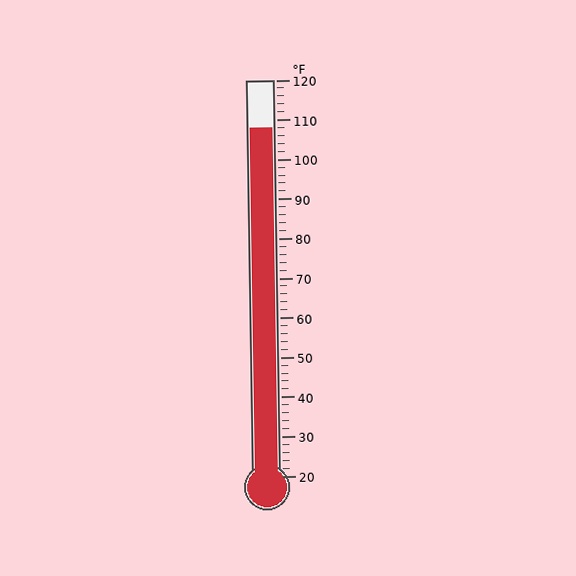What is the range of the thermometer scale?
The thermometer scale ranges from 20°F to 120°F.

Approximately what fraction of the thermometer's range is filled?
The thermometer is filled to approximately 90% of its range.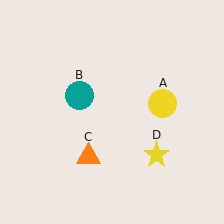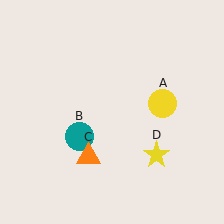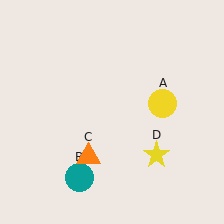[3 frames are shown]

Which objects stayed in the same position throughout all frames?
Yellow circle (object A) and orange triangle (object C) and yellow star (object D) remained stationary.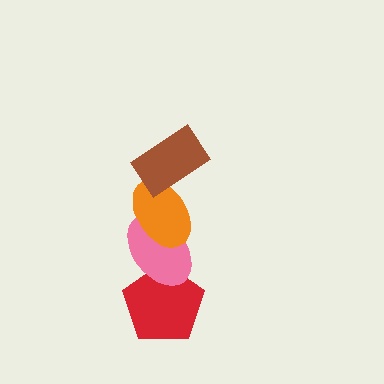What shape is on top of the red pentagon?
The pink ellipse is on top of the red pentagon.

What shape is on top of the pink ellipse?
The orange ellipse is on top of the pink ellipse.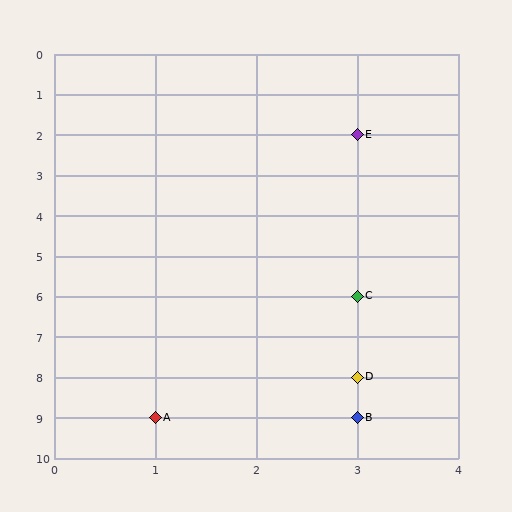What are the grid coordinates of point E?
Point E is at grid coordinates (3, 2).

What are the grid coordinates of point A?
Point A is at grid coordinates (1, 9).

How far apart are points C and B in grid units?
Points C and B are 3 rows apart.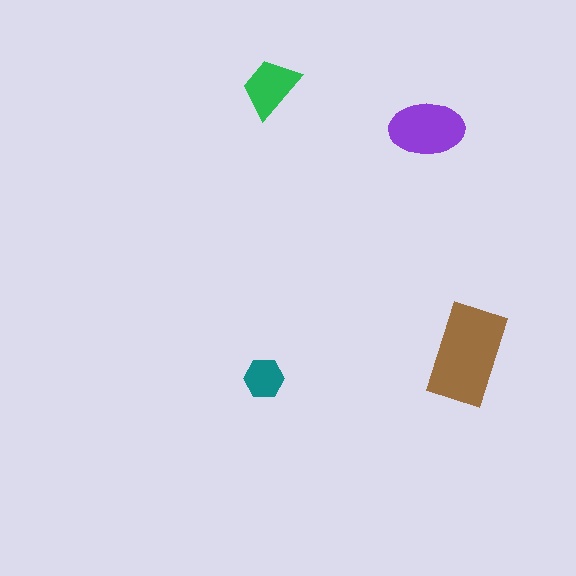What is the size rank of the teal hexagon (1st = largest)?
4th.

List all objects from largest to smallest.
The brown rectangle, the purple ellipse, the green trapezoid, the teal hexagon.